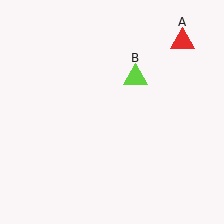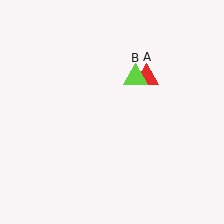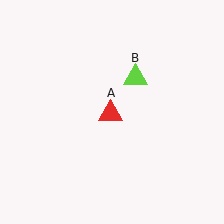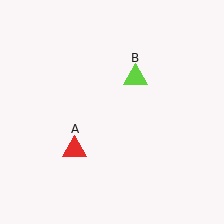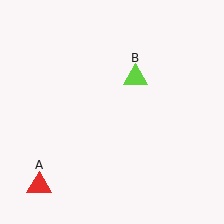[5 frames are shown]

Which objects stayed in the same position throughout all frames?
Lime triangle (object B) remained stationary.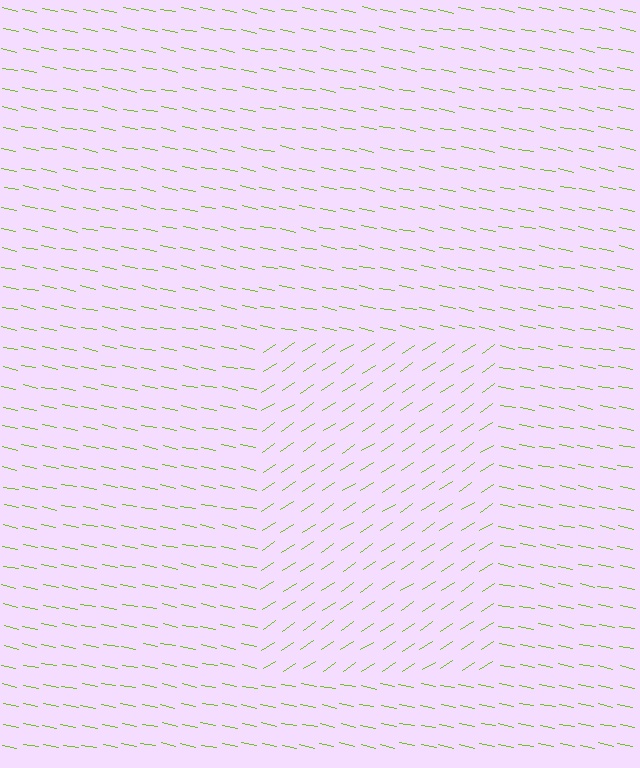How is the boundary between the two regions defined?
The boundary is defined purely by a change in line orientation (approximately 45 degrees difference). All lines are the same color and thickness.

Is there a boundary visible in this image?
Yes, there is a texture boundary formed by a change in line orientation.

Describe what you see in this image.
The image is filled with small lime line segments. A rectangle region in the image has lines oriented differently from the surrounding lines, creating a visible texture boundary.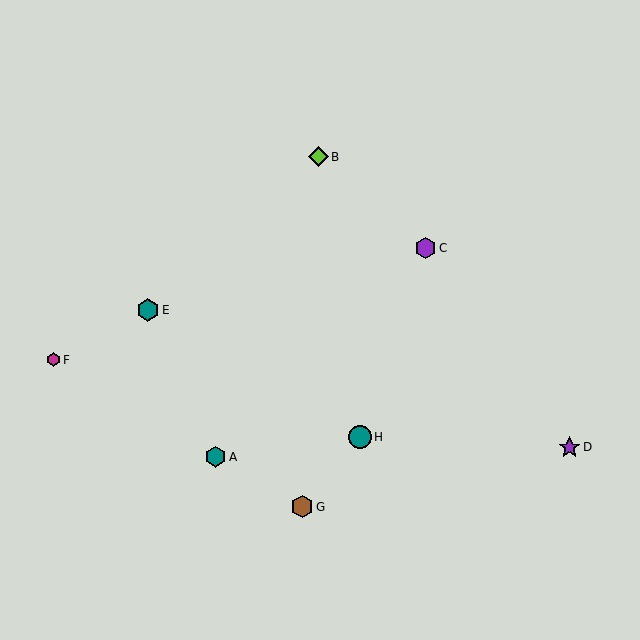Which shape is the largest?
The teal circle (labeled H) is the largest.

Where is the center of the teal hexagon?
The center of the teal hexagon is at (148, 310).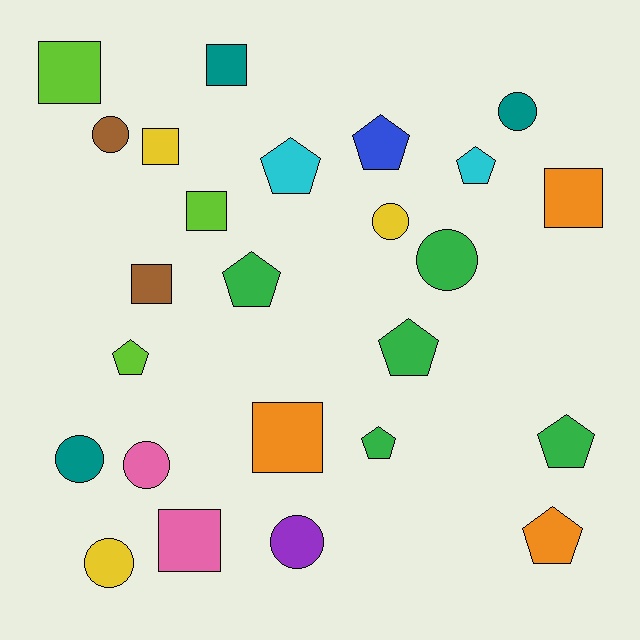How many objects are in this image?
There are 25 objects.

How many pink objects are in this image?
There are 2 pink objects.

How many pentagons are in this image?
There are 9 pentagons.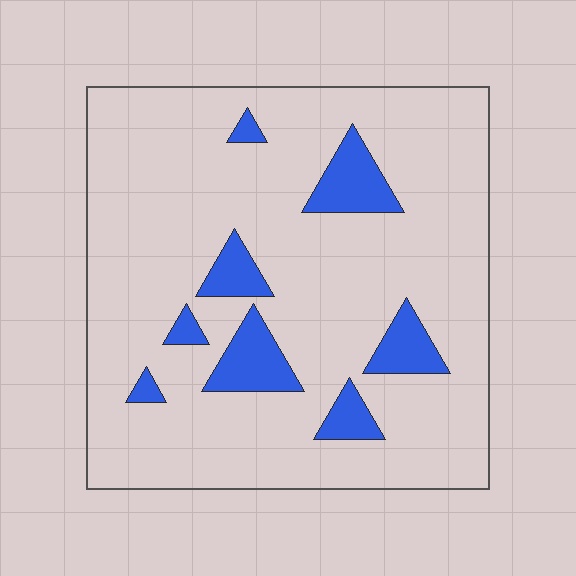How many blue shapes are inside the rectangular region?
8.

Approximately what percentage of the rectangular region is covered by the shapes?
Approximately 15%.